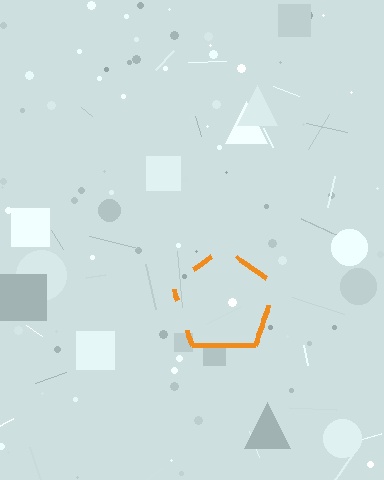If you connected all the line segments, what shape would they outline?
They would outline a pentagon.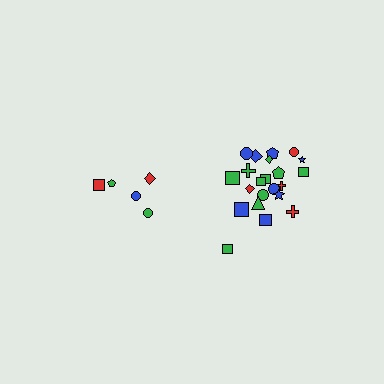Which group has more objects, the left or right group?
The right group.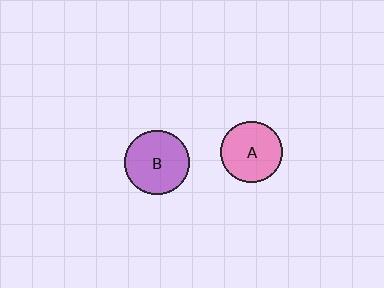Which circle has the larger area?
Circle B (purple).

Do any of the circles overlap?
No, none of the circles overlap.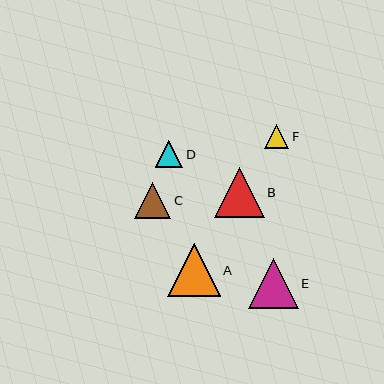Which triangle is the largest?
Triangle A is the largest with a size of approximately 52 pixels.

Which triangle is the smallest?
Triangle F is the smallest with a size of approximately 24 pixels.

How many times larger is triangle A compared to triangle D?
Triangle A is approximately 1.9 times the size of triangle D.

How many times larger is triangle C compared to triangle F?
Triangle C is approximately 1.5 times the size of triangle F.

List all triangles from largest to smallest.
From largest to smallest: A, E, B, C, D, F.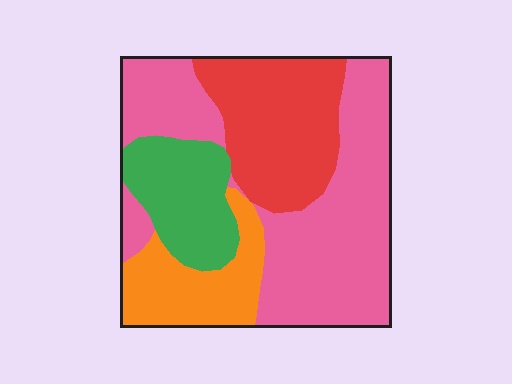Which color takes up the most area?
Pink, at roughly 45%.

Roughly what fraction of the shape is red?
Red covers roughly 25% of the shape.